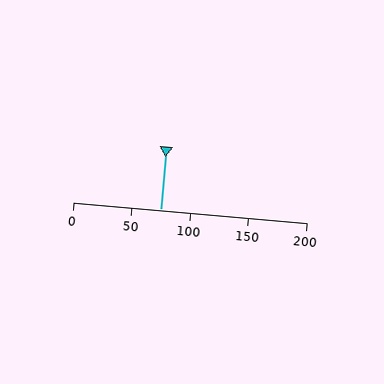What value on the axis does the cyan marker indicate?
The marker indicates approximately 75.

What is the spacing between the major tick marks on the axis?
The major ticks are spaced 50 apart.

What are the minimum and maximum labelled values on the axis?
The axis runs from 0 to 200.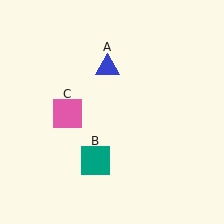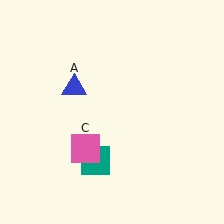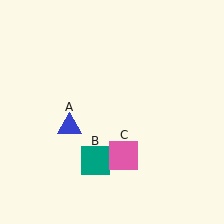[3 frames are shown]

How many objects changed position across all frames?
2 objects changed position: blue triangle (object A), pink square (object C).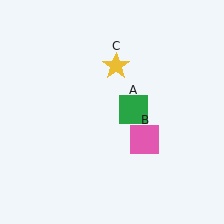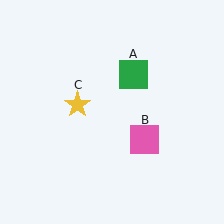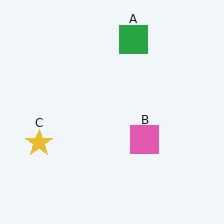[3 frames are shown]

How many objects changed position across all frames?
2 objects changed position: green square (object A), yellow star (object C).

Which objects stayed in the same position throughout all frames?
Pink square (object B) remained stationary.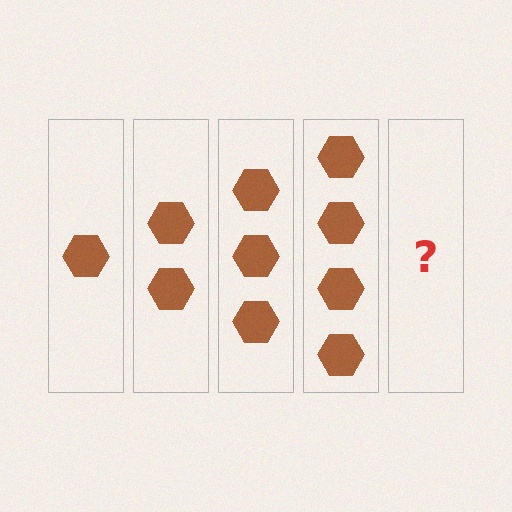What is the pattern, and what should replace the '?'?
The pattern is that each step adds one more hexagon. The '?' should be 5 hexagons.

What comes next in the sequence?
The next element should be 5 hexagons.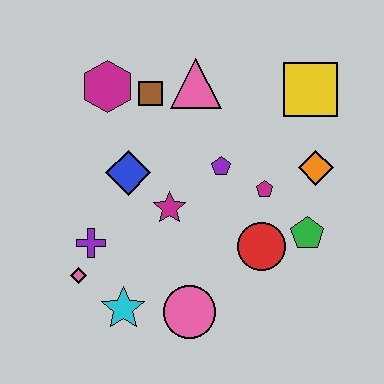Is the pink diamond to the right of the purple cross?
No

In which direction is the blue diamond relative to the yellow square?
The blue diamond is to the left of the yellow square.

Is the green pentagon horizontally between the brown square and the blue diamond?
No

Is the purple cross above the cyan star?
Yes